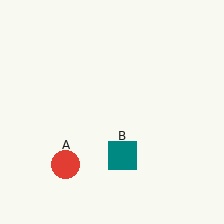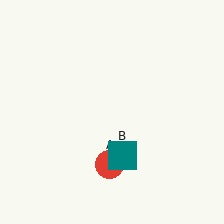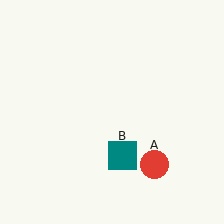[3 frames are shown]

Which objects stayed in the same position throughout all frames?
Teal square (object B) remained stationary.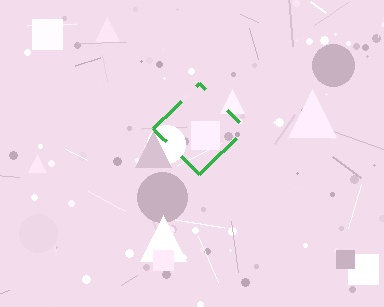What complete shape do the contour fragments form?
The contour fragments form a diamond.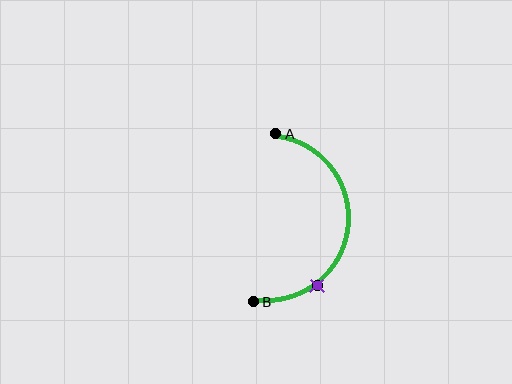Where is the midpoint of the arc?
The arc midpoint is the point on the curve farthest from the straight line joining A and B. It sits to the right of that line.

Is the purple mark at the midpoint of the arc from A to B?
No. The purple mark lies on the arc but is closer to endpoint B. The arc midpoint would be at the point on the curve equidistant along the arc from both A and B.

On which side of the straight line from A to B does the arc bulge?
The arc bulges to the right of the straight line connecting A and B.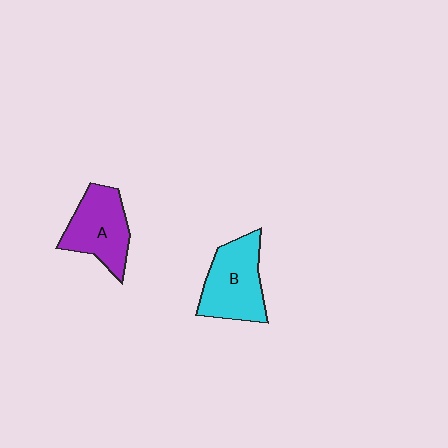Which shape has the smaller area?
Shape A (purple).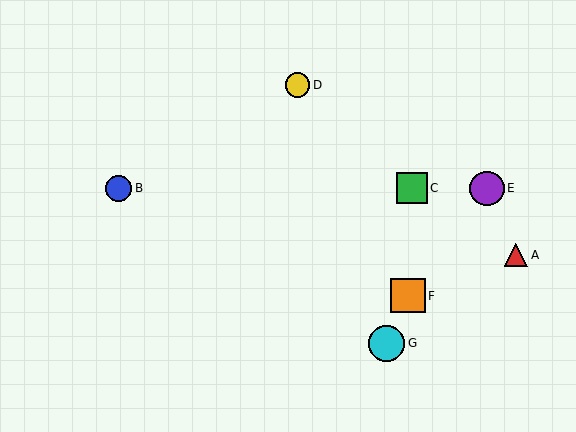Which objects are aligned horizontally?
Objects B, C, E are aligned horizontally.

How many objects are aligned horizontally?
3 objects (B, C, E) are aligned horizontally.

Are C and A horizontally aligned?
No, C is at y≈188 and A is at y≈255.